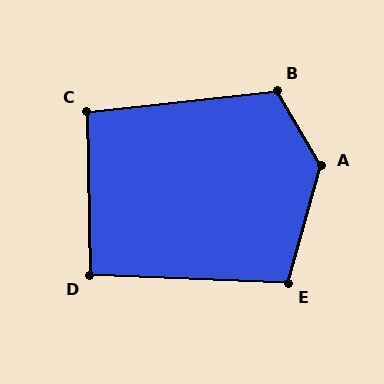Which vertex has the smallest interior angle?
D, at approximately 93 degrees.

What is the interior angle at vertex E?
Approximately 104 degrees (obtuse).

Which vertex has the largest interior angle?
A, at approximately 133 degrees.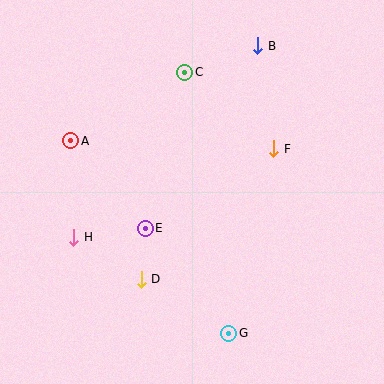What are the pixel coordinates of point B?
Point B is at (258, 46).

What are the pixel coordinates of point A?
Point A is at (71, 141).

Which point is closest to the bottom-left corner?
Point H is closest to the bottom-left corner.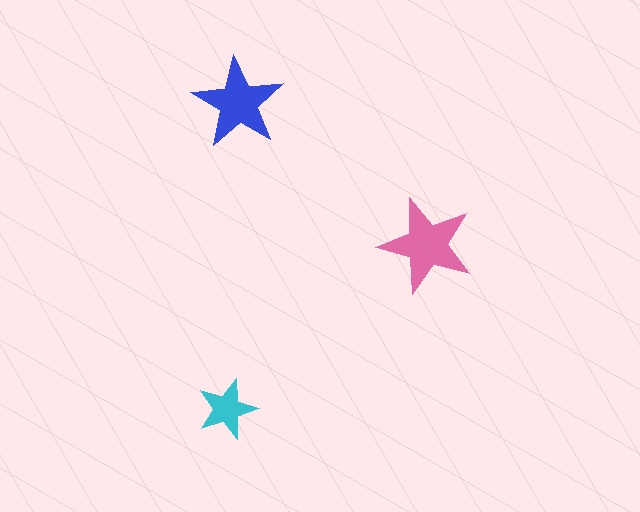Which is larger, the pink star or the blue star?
The pink one.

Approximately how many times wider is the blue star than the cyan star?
About 1.5 times wider.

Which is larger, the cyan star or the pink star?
The pink one.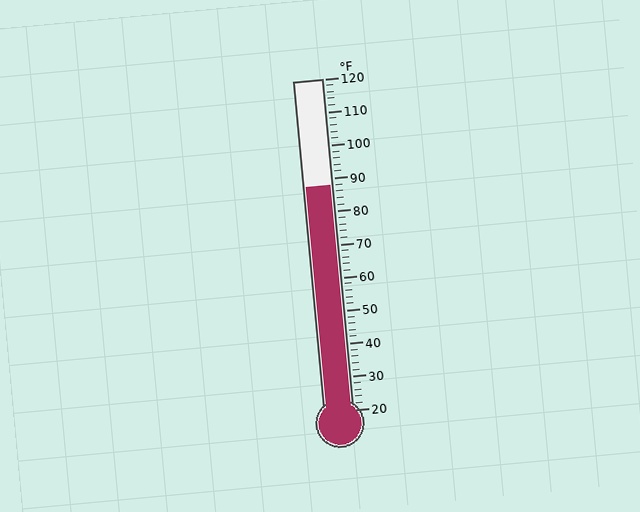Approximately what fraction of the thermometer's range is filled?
The thermometer is filled to approximately 70% of its range.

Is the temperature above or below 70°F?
The temperature is above 70°F.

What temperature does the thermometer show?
The thermometer shows approximately 88°F.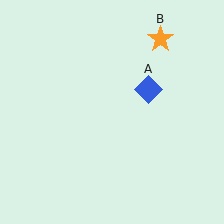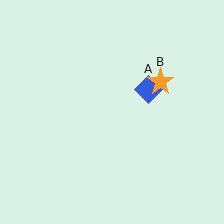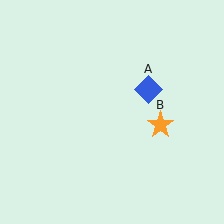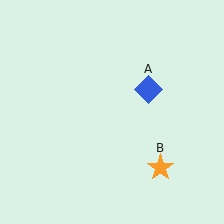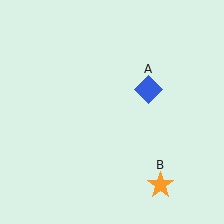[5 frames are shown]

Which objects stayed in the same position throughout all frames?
Blue diamond (object A) remained stationary.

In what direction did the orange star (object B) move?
The orange star (object B) moved down.